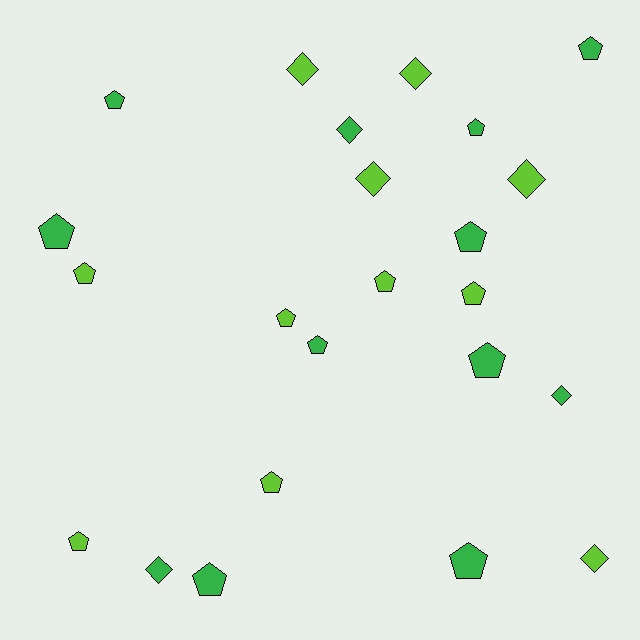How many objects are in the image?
There are 23 objects.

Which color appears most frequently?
Green, with 12 objects.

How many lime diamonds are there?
There are 5 lime diamonds.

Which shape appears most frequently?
Pentagon, with 15 objects.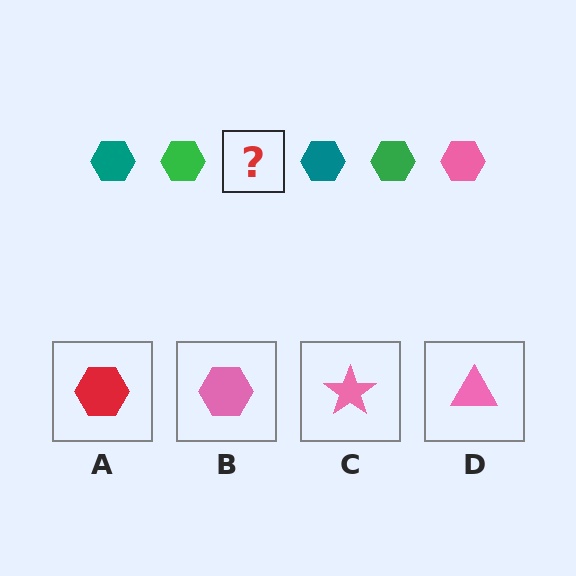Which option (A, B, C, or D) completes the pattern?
B.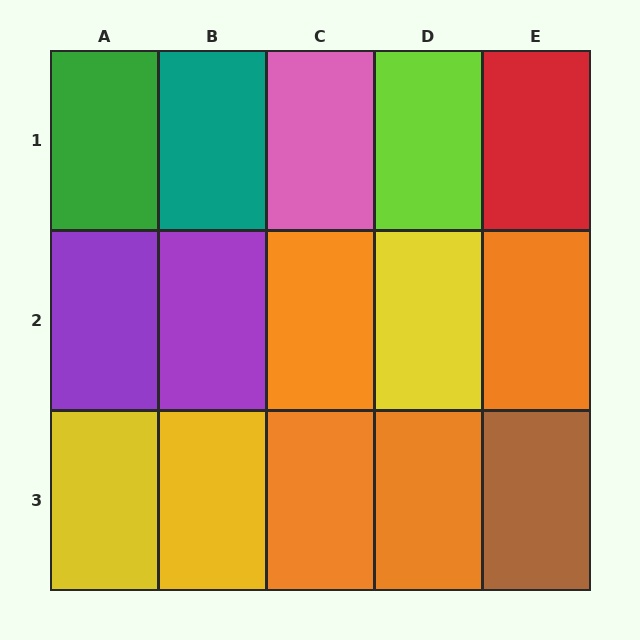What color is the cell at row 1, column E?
Red.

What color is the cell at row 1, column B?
Teal.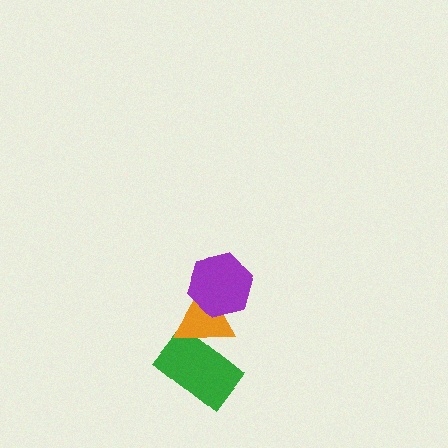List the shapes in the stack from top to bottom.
From top to bottom: the purple hexagon, the orange triangle, the green rectangle.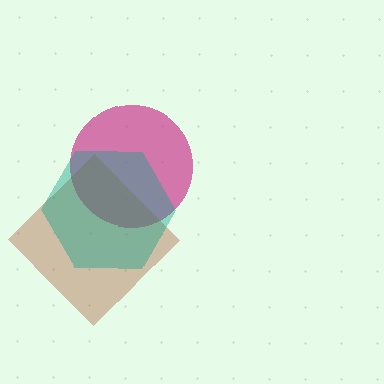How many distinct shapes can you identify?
There are 3 distinct shapes: a magenta circle, a brown diamond, a teal hexagon.